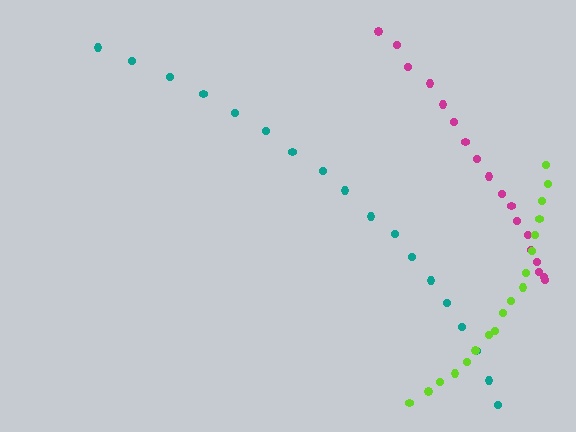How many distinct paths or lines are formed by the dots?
There are 3 distinct paths.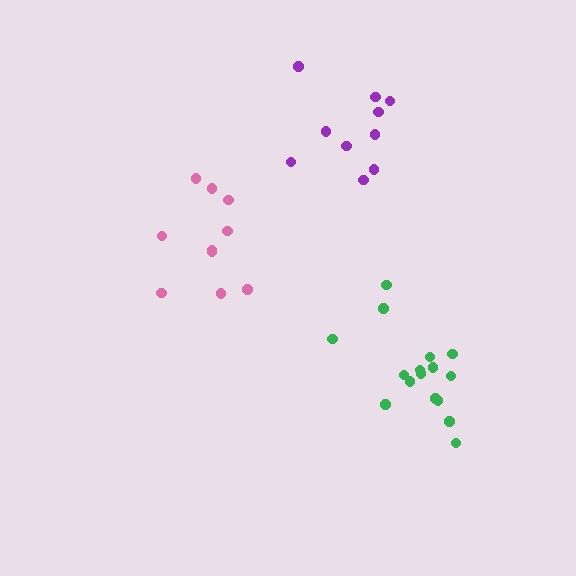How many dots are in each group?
Group 1: 10 dots, Group 2: 10 dots, Group 3: 16 dots (36 total).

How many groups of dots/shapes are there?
There are 3 groups.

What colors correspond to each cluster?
The clusters are colored: pink, purple, green.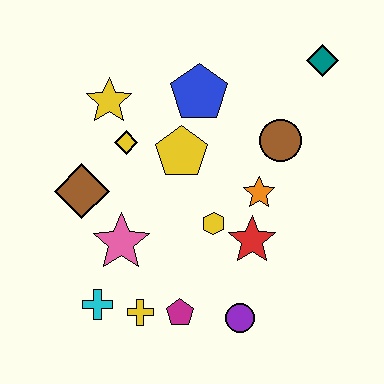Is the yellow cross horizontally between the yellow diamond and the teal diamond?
Yes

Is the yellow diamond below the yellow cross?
No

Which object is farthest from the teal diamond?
The cyan cross is farthest from the teal diamond.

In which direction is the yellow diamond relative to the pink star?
The yellow diamond is above the pink star.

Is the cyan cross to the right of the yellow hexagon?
No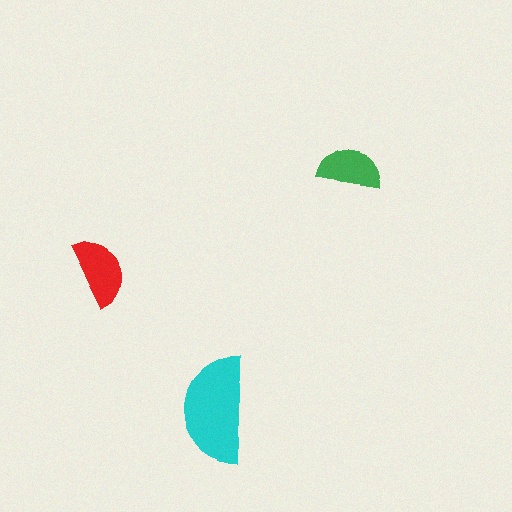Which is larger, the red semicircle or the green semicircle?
The red one.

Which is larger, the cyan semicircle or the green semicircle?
The cyan one.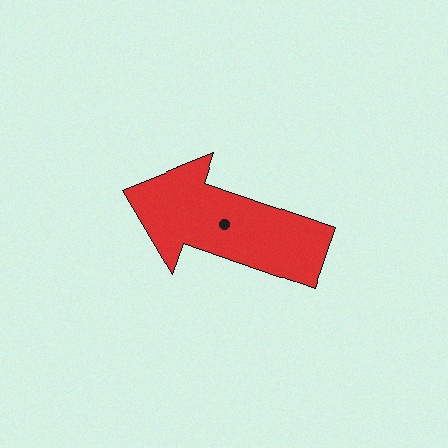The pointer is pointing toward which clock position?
Roughly 10 o'clock.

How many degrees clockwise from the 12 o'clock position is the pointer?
Approximately 289 degrees.